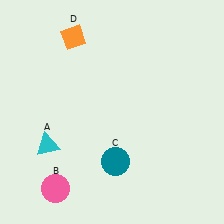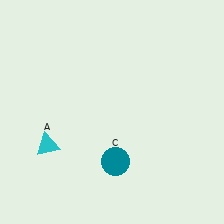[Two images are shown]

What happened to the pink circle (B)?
The pink circle (B) was removed in Image 2. It was in the bottom-left area of Image 1.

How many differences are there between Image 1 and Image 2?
There are 2 differences between the two images.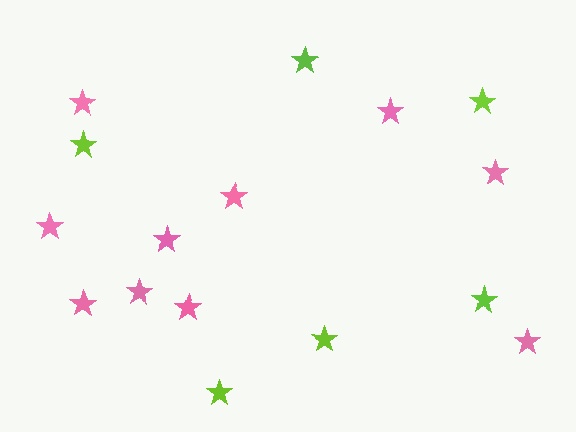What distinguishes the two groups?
There are 2 groups: one group of pink stars (10) and one group of lime stars (6).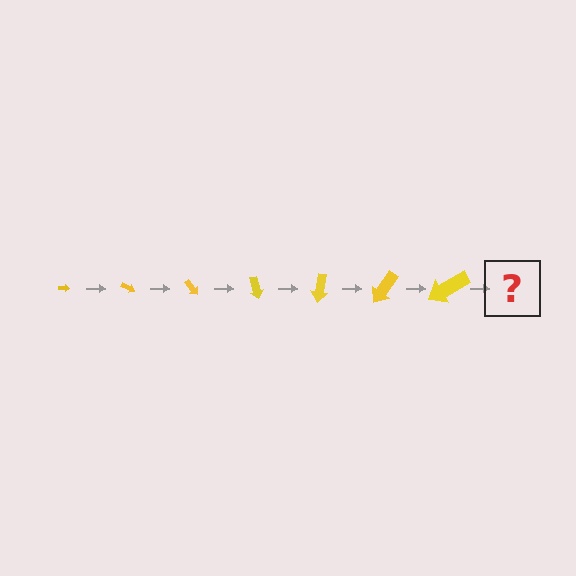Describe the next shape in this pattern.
It should be an arrow, larger than the previous one and rotated 175 degrees from the start.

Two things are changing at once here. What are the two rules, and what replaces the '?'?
The two rules are that the arrow grows larger each step and it rotates 25 degrees each step. The '?' should be an arrow, larger than the previous one and rotated 175 degrees from the start.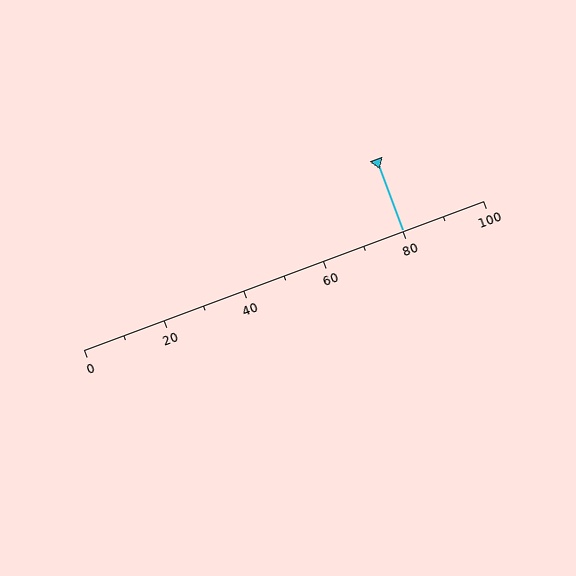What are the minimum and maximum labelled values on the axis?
The axis runs from 0 to 100.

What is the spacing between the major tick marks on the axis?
The major ticks are spaced 20 apart.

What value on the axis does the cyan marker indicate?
The marker indicates approximately 80.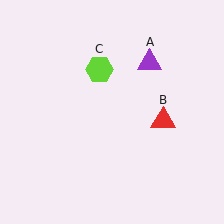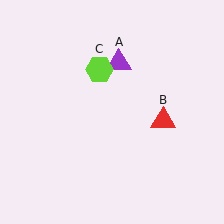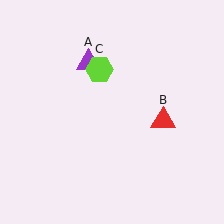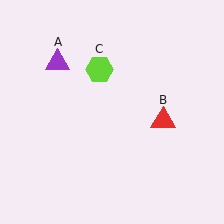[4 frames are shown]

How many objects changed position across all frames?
1 object changed position: purple triangle (object A).